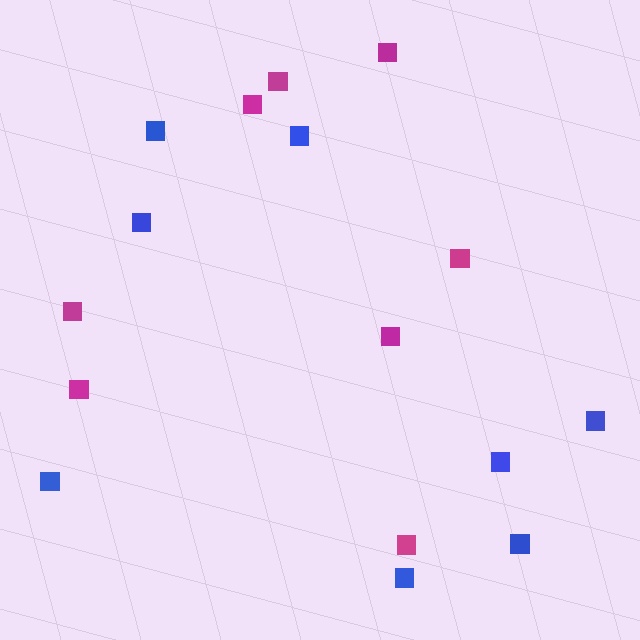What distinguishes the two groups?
There are 2 groups: one group of magenta squares (8) and one group of blue squares (8).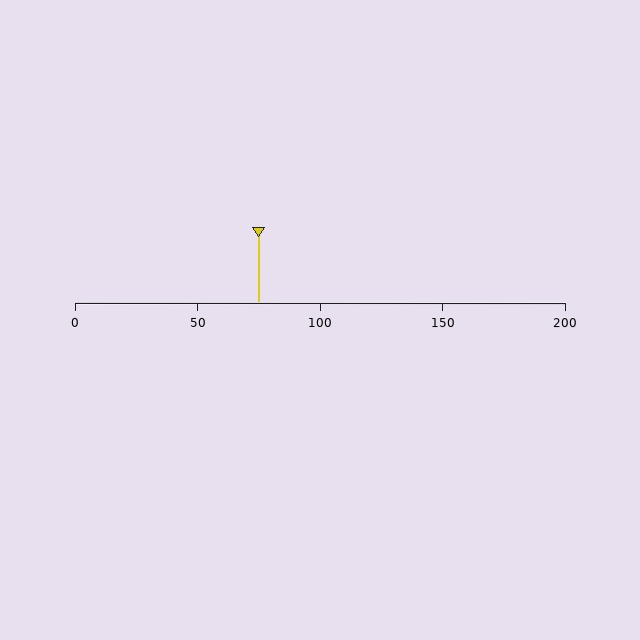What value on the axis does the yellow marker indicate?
The marker indicates approximately 75.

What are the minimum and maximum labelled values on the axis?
The axis runs from 0 to 200.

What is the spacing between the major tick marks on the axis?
The major ticks are spaced 50 apart.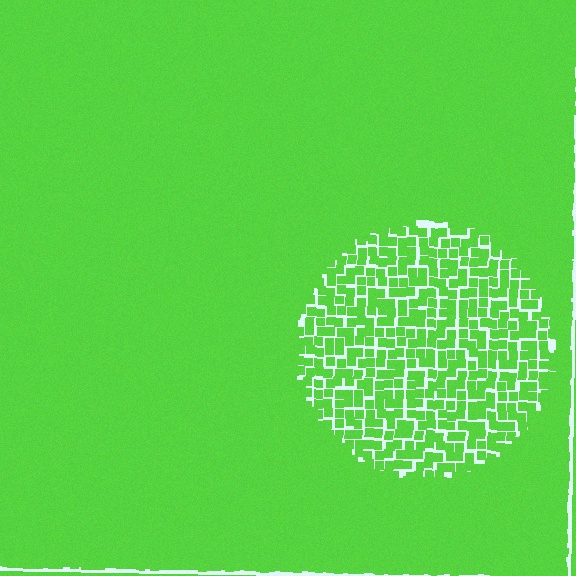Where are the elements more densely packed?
The elements are more densely packed outside the circle boundary.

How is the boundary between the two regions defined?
The boundary is defined by a change in element density (approximately 2.2x ratio). All elements are the same color, size, and shape.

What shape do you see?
I see a circle.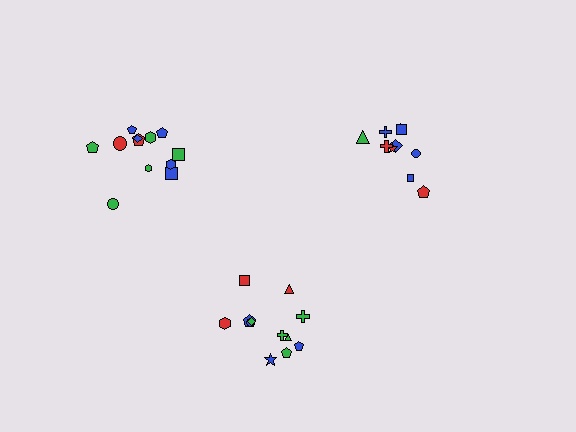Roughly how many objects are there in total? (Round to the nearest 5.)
Roughly 35 objects in total.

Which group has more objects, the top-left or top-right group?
The top-left group.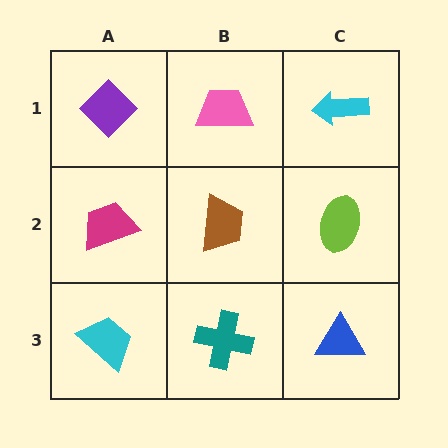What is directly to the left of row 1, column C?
A pink trapezoid.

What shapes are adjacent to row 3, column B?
A brown trapezoid (row 2, column B), a cyan trapezoid (row 3, column A), a blue triangle (row 3, column C).